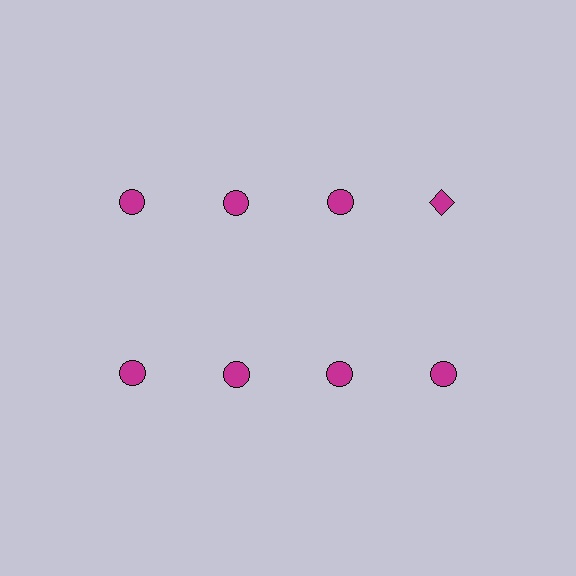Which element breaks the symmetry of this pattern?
The magenta diamond in the top row, second from right column breaks the symmetry. All other shapes are magenta circles.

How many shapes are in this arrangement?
There are 8 shapes arranged in a grid pattern.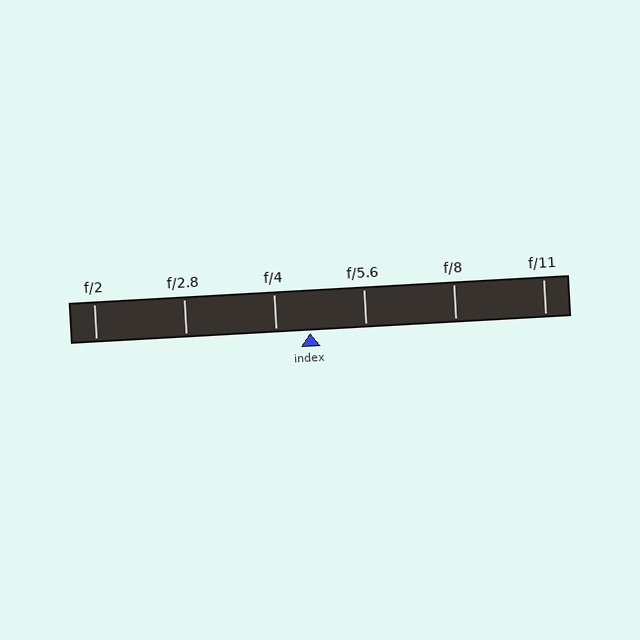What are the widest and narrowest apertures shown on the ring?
The widest aperture shown is f/2 and the narrowest is f/11.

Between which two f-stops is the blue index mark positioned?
The index mark is between f/4 and f/5.6.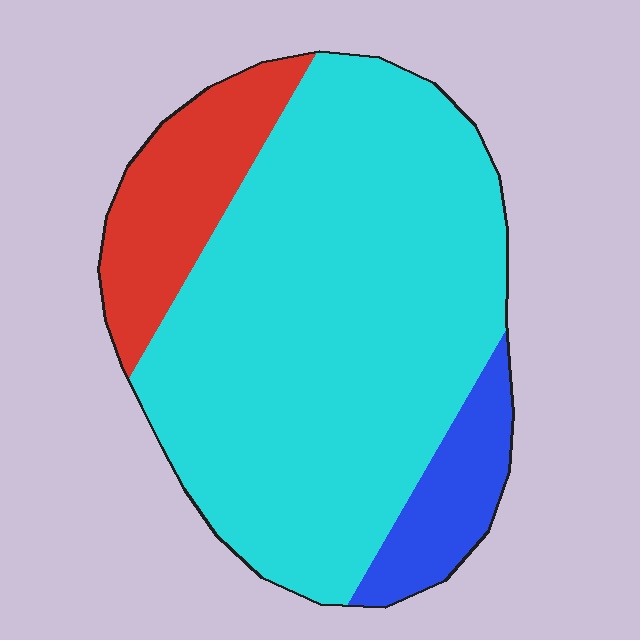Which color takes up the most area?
Cyan, at roughly 75%.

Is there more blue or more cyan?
Cyan.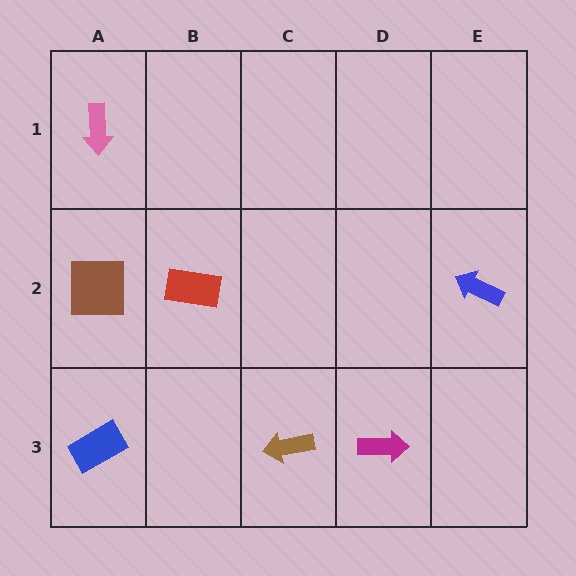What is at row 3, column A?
A blue rectangle.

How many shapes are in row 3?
3 shapes.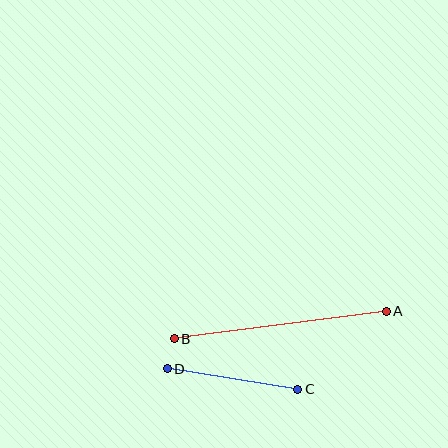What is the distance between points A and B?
The distance is approximately 214 pixels.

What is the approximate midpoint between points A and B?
The midpoint is at approximately (280, 325) pixels.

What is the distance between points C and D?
The distance is approximately 132 pixels.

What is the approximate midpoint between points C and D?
The midpoint is at approximately (232, 379) pixels.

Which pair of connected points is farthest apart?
Points A and B are farthest apart.